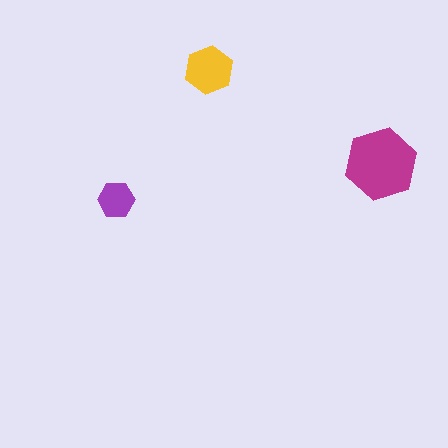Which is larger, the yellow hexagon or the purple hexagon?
The yellow one.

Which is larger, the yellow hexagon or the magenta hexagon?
The magenta one.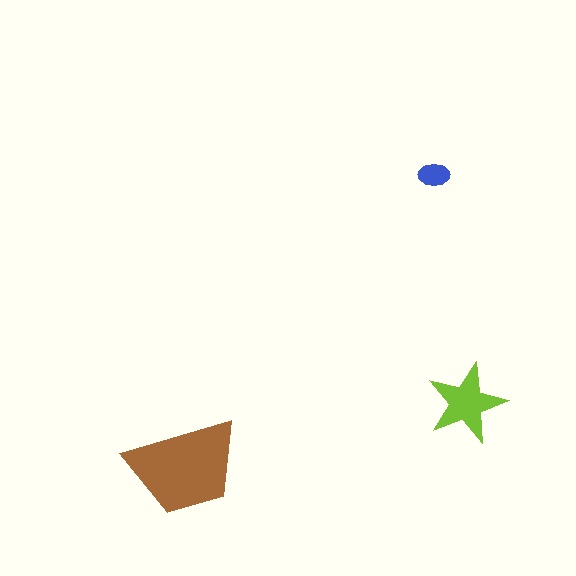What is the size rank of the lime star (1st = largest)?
2nd.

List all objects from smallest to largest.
The blue ellipse, the lime star, the brown trapezoid.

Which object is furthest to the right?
The lime star is rightmost.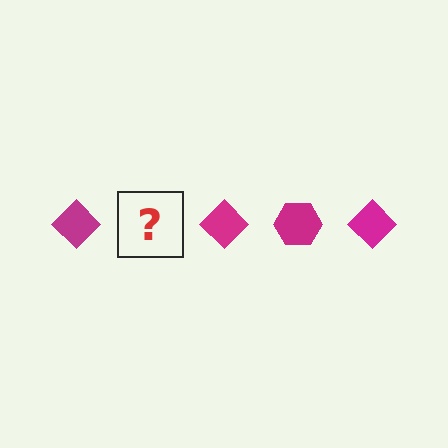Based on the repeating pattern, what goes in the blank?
The blank should be a magenta hexagon.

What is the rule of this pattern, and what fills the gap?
The rule is that the pattern cycles through diamond, hexagon shapes in magenta. The gap should be filled with a magenta hexagon.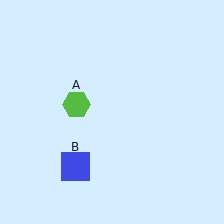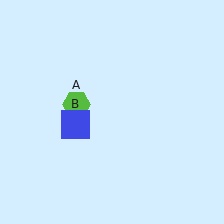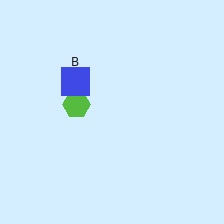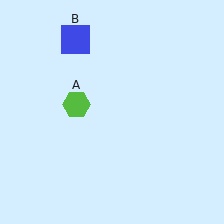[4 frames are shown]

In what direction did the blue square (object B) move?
The blue square (object B) moved up.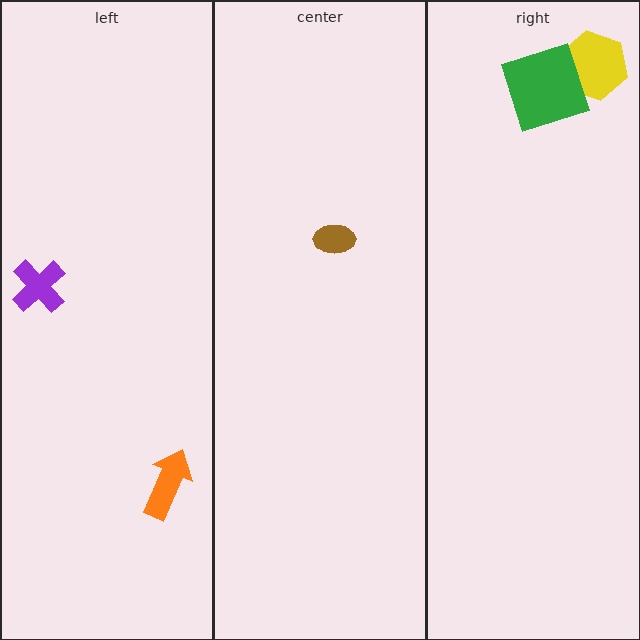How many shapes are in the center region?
1.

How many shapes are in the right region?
2.